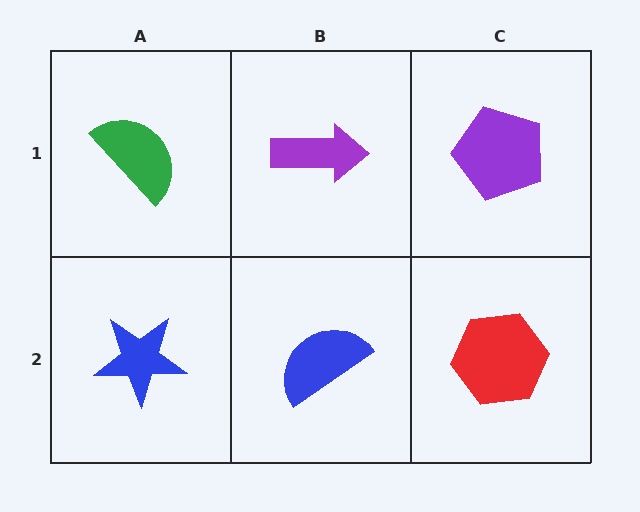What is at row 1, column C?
A purple pentagon.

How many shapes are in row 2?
3 shapes.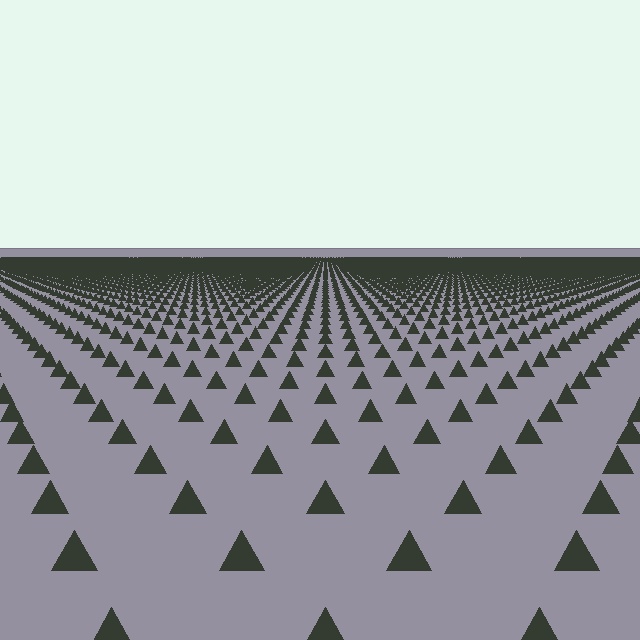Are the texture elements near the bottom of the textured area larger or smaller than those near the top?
Larger. Near the bottom, elements are closer to the viewer and appear at a bigger on-screen size.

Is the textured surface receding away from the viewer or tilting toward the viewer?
The surface is receding away from the viewer. Texture elements get smaller and denser toward the top.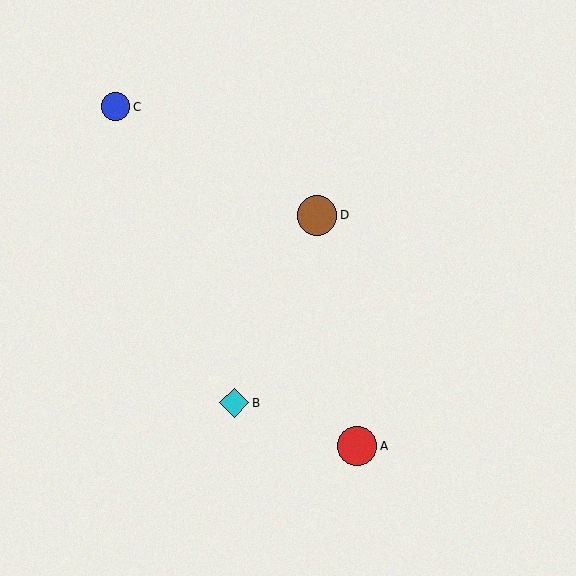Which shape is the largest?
The brown circle (labeled D) is the largest.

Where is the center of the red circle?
The center of the red circle is at (357, 446).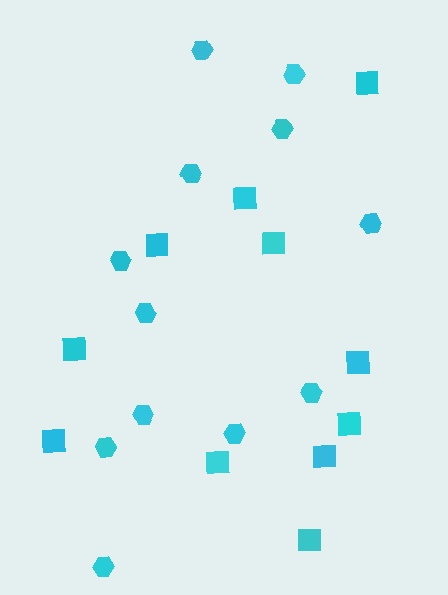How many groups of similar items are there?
There are 2 groups: one group of hexagons (12) and one group of squares (11).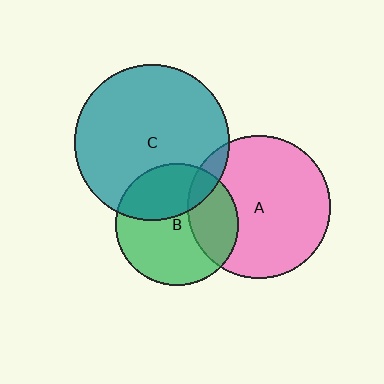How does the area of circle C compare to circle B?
Approximately 1.6 times.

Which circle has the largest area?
Circle C (teal).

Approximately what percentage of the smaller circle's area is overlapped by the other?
Approximately 35%.